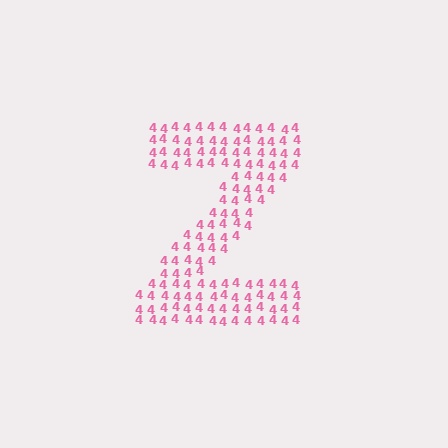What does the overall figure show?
The overall figure shows the letter Z.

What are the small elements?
The small elements are digit 4's.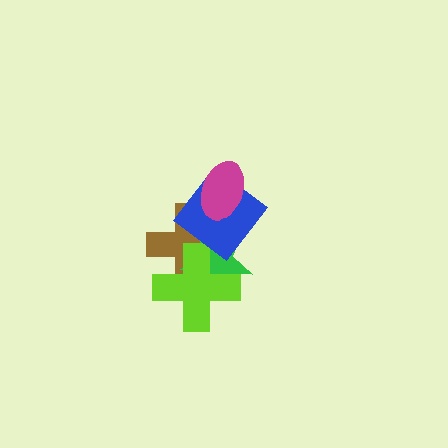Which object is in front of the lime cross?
The blue diamond is in front of the lime cross.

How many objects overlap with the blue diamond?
4 objects overlap with the blue diamond.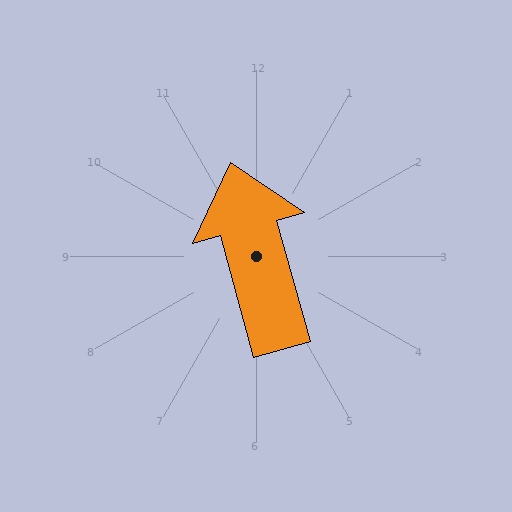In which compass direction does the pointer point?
North.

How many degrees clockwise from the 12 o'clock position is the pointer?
Approximately 344 degrees.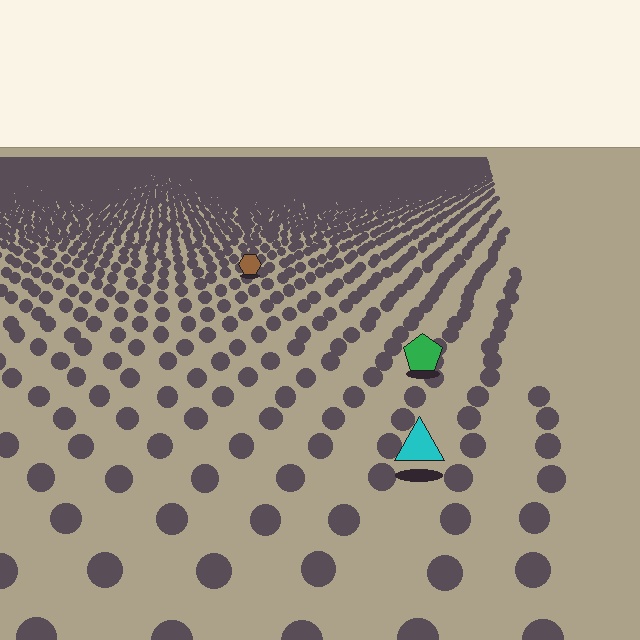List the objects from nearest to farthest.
From nearest to farthest: the cyan triangle, the green pentagon, the brown hexagon.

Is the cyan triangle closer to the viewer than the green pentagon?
Yes. The cyan triangle is closer — you can tell from the texture gradient: the ground texture is coarser near it.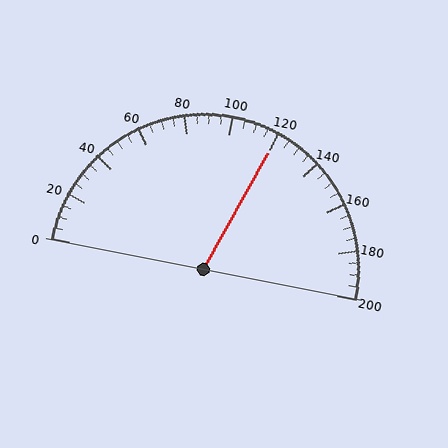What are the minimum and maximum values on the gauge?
The gauge ranges from 0 to 200.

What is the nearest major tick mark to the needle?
The nearest major tick mark is 120.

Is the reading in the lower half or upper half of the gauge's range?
The reading is in the upper half of the range (0 to 200).